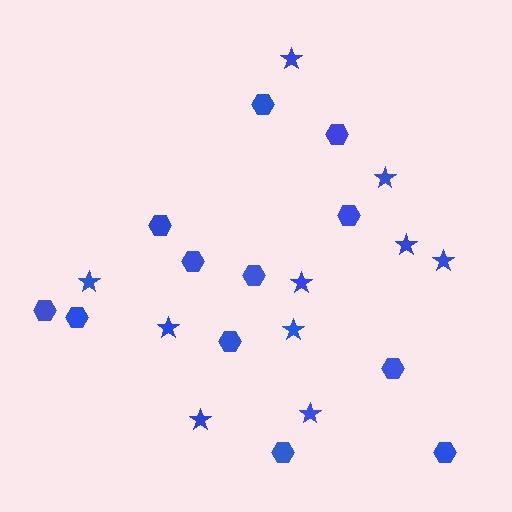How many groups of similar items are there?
There are 2 groups: one group of stars (10) and one group of hexagons (12).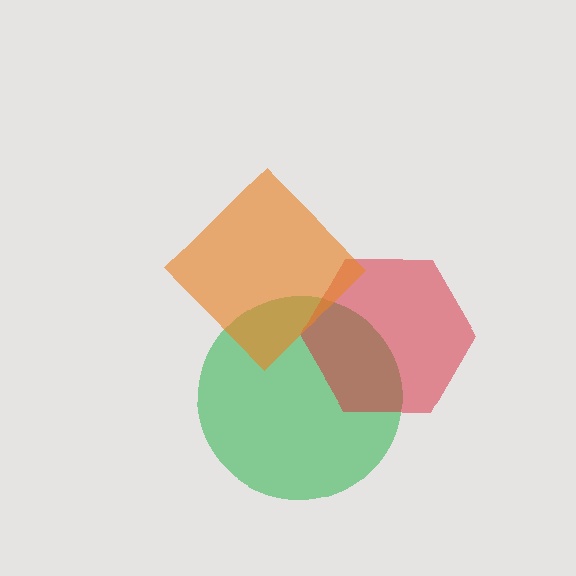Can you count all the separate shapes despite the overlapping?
Yes, there are 3 separate shapes.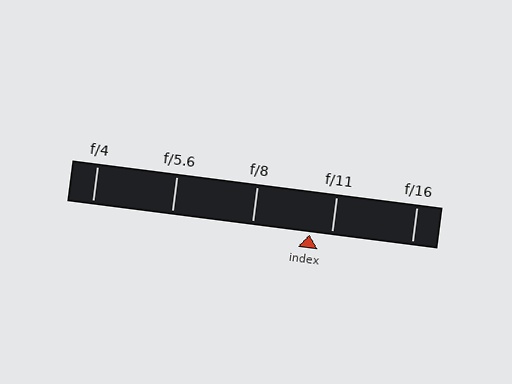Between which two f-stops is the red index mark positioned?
The index mark is between f/8 and f/11.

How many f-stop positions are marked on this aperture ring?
There are 5 f-stop positions marked.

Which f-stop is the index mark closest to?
The index mark is closest to f/11.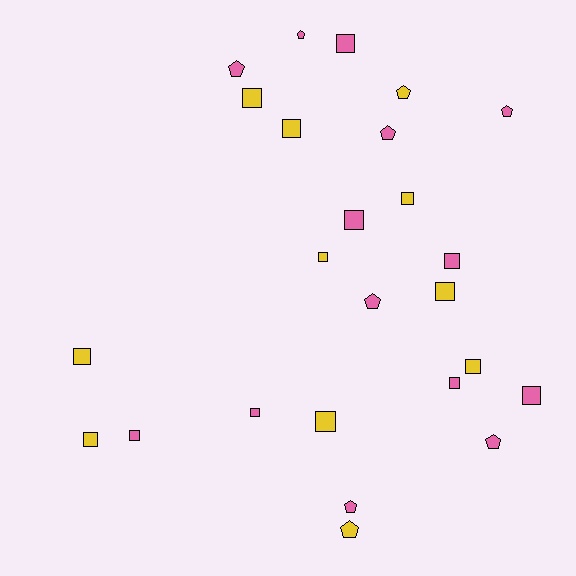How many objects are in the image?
There are 25 objects.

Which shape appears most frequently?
Square, with 16 objects.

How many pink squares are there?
There are 7 pink squares.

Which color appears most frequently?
Pink, with 14 objects.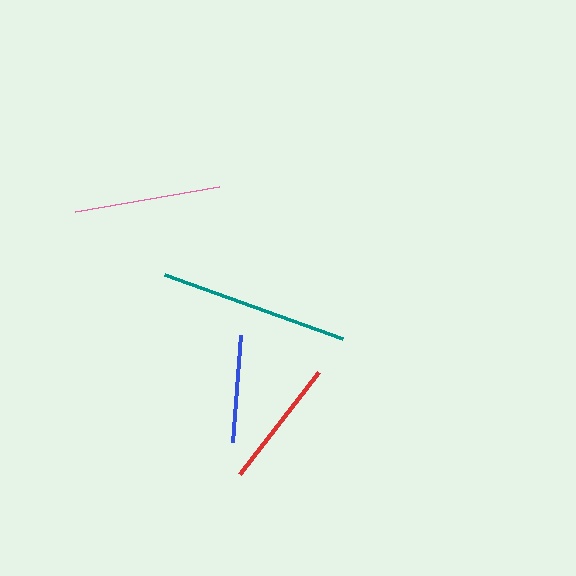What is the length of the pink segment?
The pink segment is approximately 146 pixels long.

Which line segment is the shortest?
The blue line is the shortest at approximately 107 pixels.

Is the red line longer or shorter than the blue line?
The red line is longer than the blue line.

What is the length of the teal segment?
The teal segment is approximately 190 pixels long.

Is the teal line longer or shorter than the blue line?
The teal line is longer than the blue line.